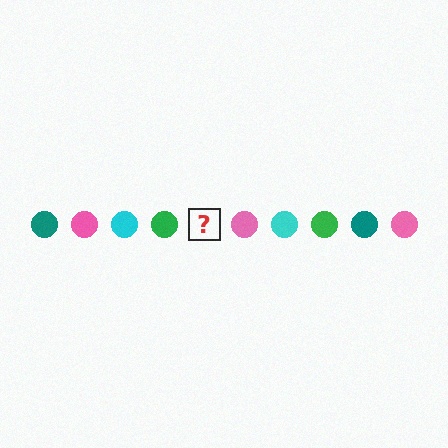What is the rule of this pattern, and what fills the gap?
The rule is that the pattern cycles through teal, pink, cyan, green circles. The gap should be filled with a teal circle.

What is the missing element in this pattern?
The missing element is a teal circle.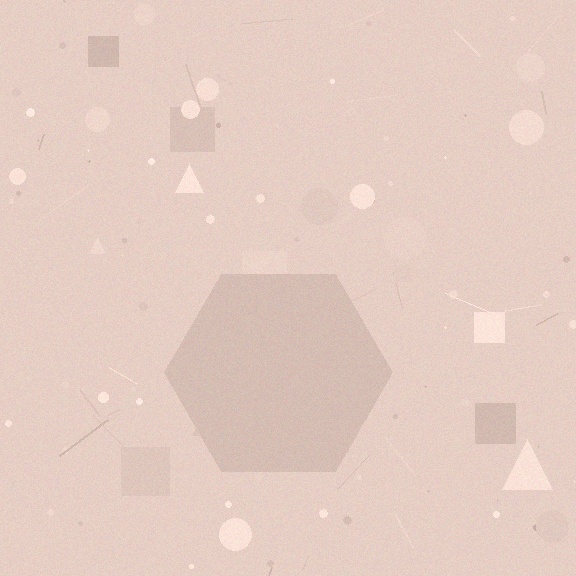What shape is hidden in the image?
A hexagon is hidden in the image.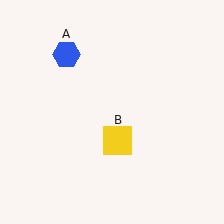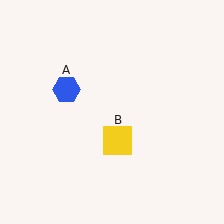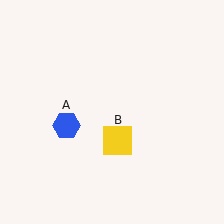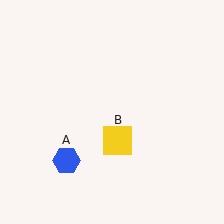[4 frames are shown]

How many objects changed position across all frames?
1 object changed position: blue hexagon (object A).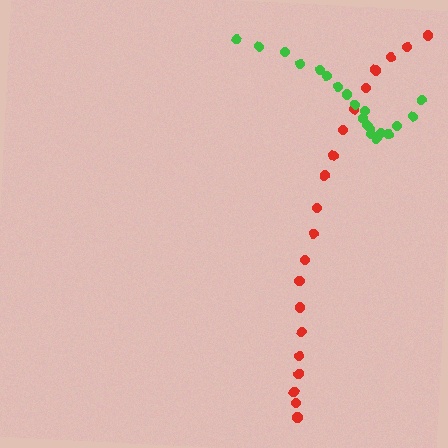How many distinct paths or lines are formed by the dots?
There are 2 distinct paths.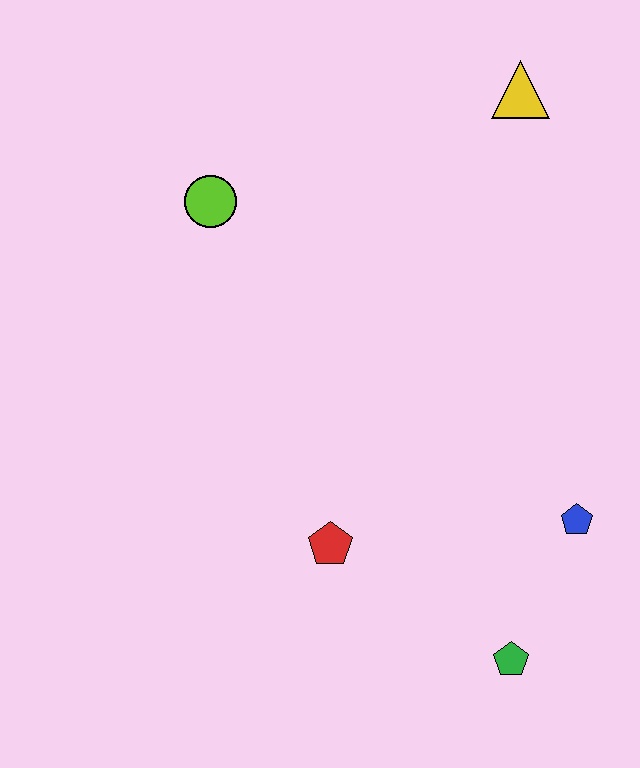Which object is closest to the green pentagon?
The blue pentagon is closest to the green pentagon.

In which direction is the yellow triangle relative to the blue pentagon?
The yellow triangle is above the blue pentagon.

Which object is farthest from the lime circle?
The green pentagon is farthest from the lime circle.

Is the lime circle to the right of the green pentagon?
No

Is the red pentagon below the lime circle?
Yes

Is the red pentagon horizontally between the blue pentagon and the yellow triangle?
No